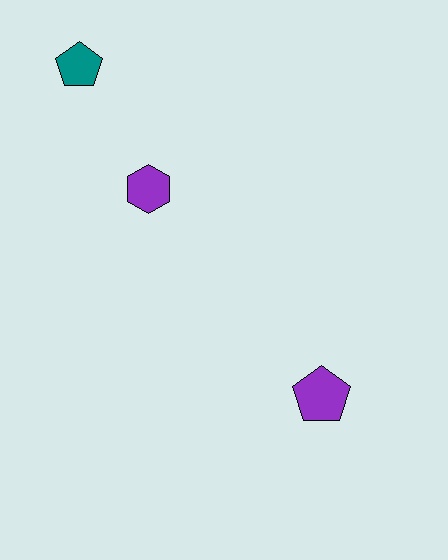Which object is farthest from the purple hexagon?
The purple pentagon is farthest from the purple hexagon.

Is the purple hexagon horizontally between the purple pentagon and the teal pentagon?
Yes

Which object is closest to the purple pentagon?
The purple hexagon is closest to the purple pentagon.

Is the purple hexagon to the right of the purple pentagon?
No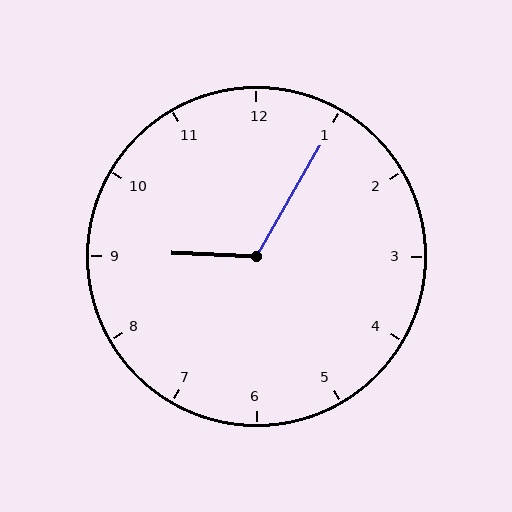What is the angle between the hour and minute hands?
Approximately 118 degrees.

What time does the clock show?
9:05.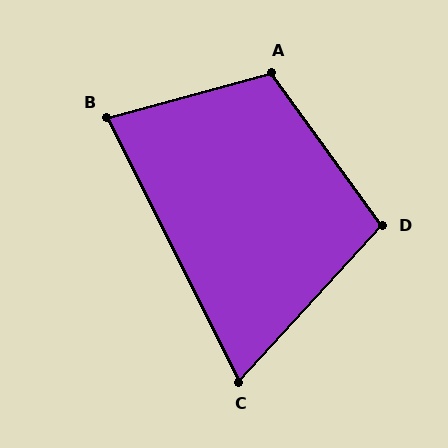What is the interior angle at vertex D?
Approximately 101 degrees (obtuse).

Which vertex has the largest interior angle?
A, at approximately 111 degrees.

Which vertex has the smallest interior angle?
C, at approximately 69 degrees.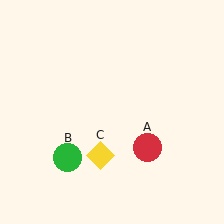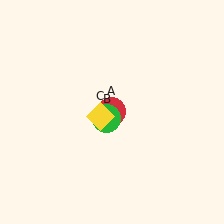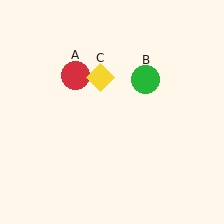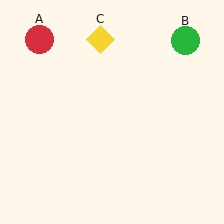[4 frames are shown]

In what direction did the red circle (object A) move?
The red circle (object A) moved up and to the left.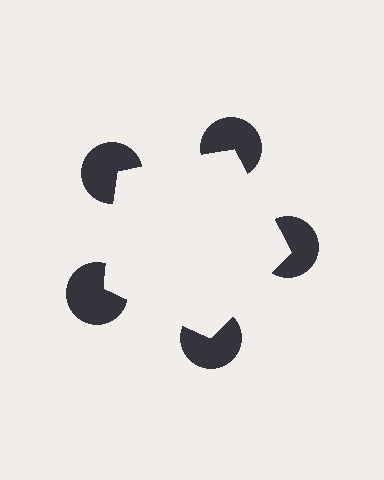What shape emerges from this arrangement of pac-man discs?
An illusory pentagon — its edges are inferred from the aligned wedge cuts in the pac-man discs, not physically drawn.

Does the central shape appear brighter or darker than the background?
It typically appears slightly brighter than the background, even though no actual brightness change is drawn.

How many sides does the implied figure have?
5 sides.